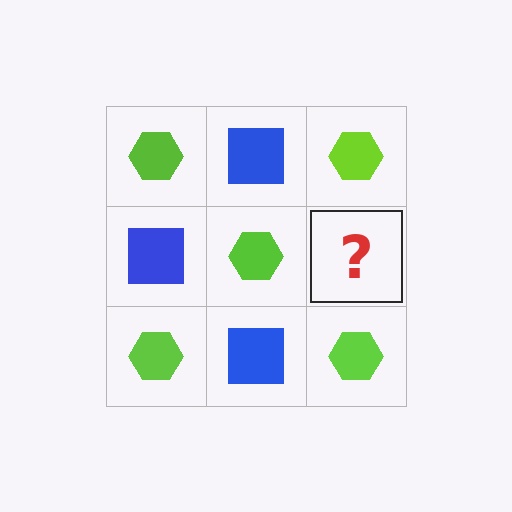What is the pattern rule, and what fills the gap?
The rule is that it alternates lime hexagon and blue square in a checkerboard pattern. The gap should be filled with a blue square.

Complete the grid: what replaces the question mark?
The question mark should be replaced with a blue square.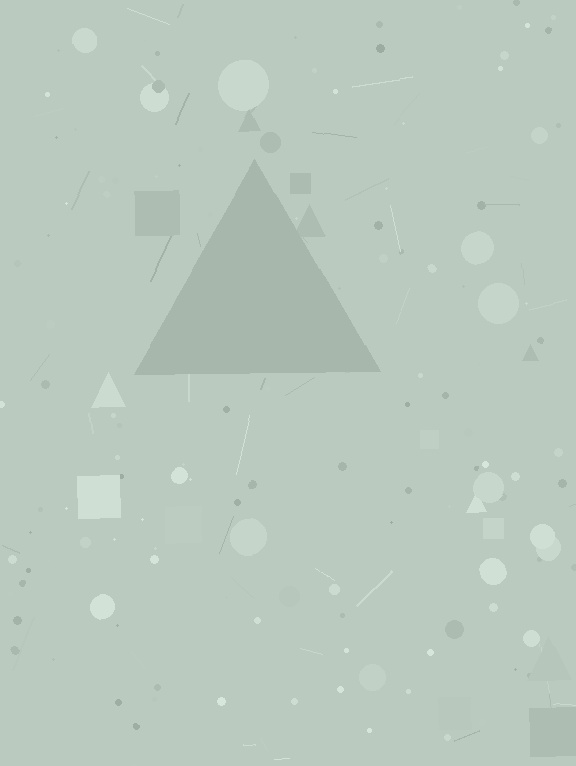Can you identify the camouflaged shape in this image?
The camouflaged shape is a triangle.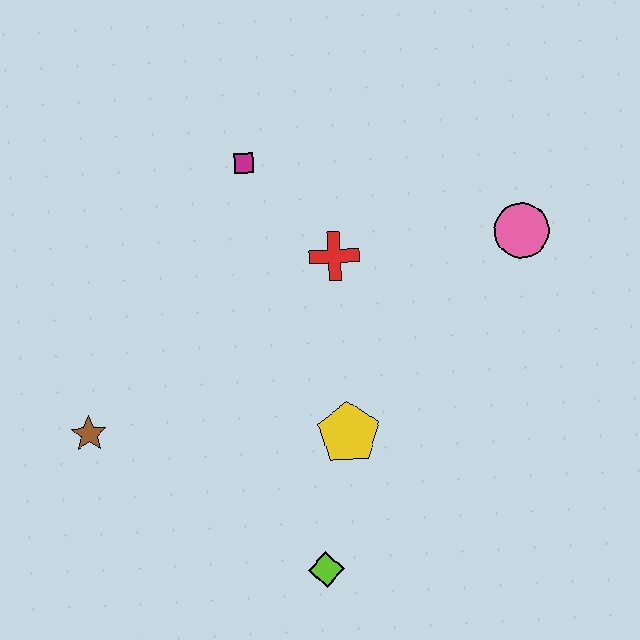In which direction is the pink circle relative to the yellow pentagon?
The pink circle is above the yellow pentagon.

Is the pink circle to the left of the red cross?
No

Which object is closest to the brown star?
The yellow pentagon is closest to the brown star.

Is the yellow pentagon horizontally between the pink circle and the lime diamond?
Yes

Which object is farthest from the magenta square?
The lime diamond is farthest from the magenta square.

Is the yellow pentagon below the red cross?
Yes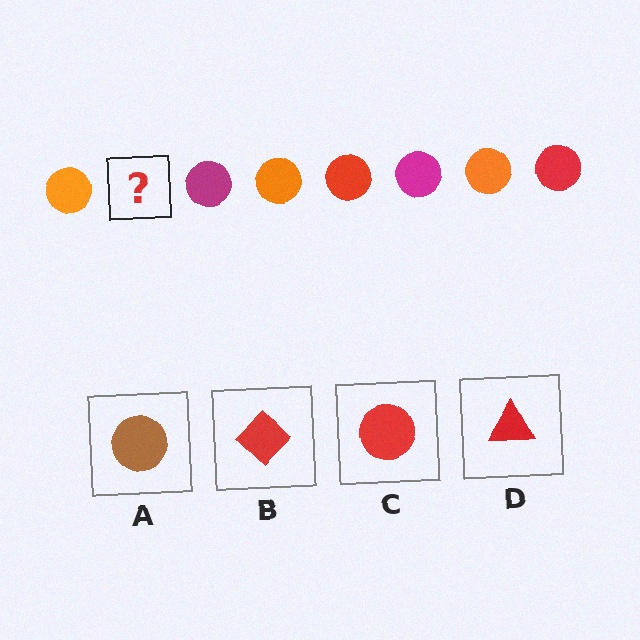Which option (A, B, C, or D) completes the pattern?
C.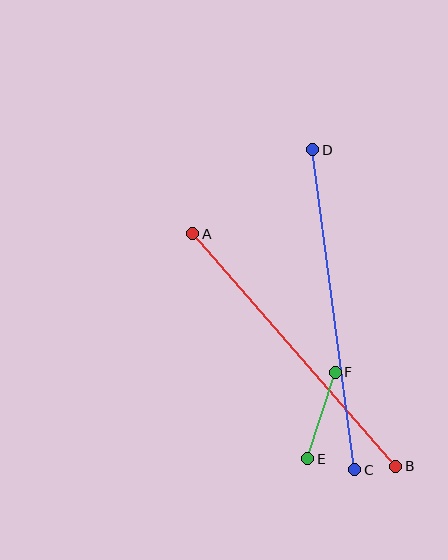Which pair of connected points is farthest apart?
Points C and D are farthest apart.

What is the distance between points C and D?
The distance is approximately 323 pixels.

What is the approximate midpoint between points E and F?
The midpoint is at approximately (322, 415) pixels.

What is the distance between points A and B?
The distance is approximately 309 pixels.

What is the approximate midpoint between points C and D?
The midpoint is at approximately (334, 310) pixels.